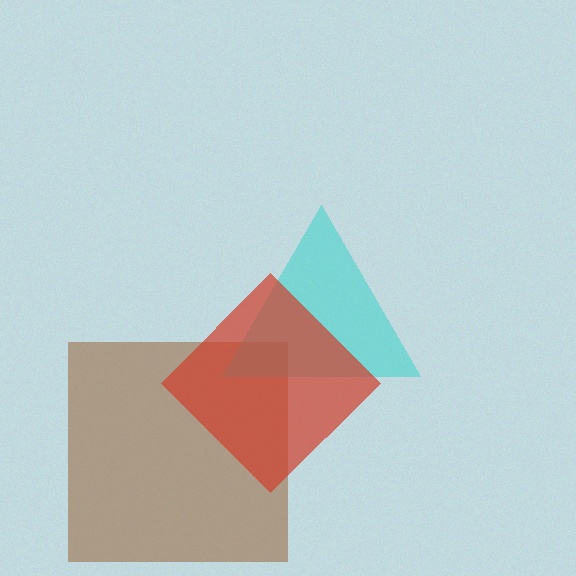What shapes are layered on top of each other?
The layered shapes are: a brown square, a cyan triangle, a red diamond.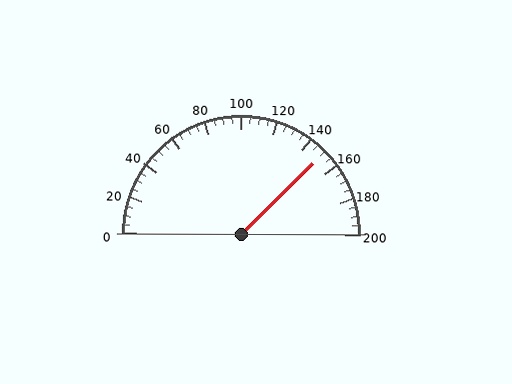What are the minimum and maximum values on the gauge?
The gauge ranges from 0 to 200.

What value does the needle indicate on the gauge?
The needle indicates approximately 150.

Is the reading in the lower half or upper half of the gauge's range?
The reading is in the upper half of the range (0 to 200).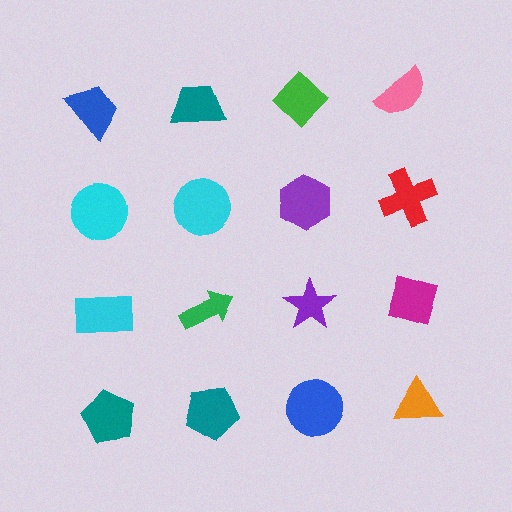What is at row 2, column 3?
A purple hexagon.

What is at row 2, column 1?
A cyan circle.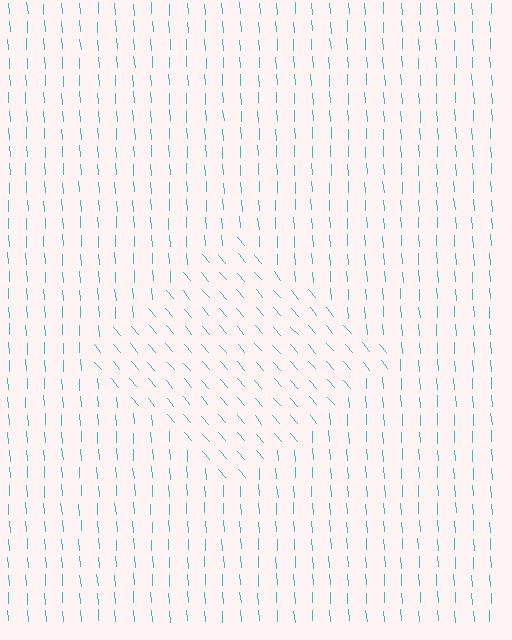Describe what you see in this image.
The image is filled with small cyan line segments. A diamond region in the image has lines oriented differently from the surrounding lines, creating a visible texture boundary.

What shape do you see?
I see a diamond.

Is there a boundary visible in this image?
Yes, there is a texture boundary formed by a change in line orientation.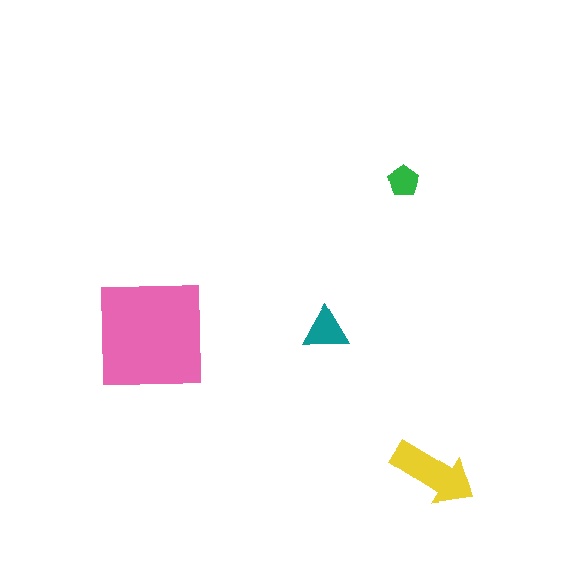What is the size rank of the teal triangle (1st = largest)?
3rd.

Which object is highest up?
The green pentagon is topmost.